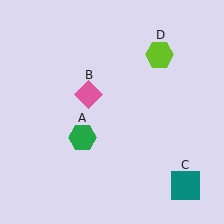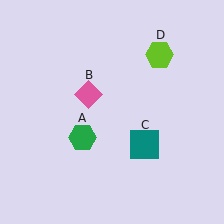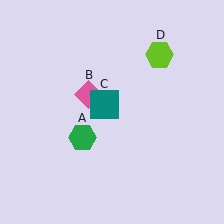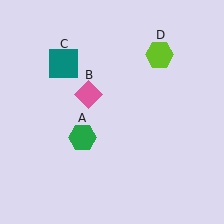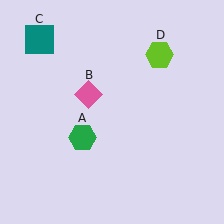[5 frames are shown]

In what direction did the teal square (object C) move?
The teal square (object C) moved up and to the left.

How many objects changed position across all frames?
1 object changed position: teal square (object C).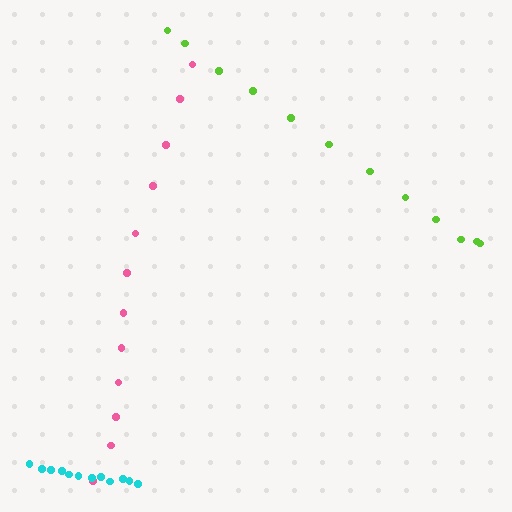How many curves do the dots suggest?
There are 3 distinct paths.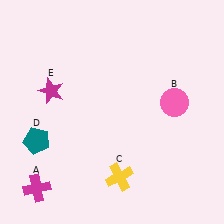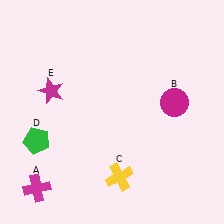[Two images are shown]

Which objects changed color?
B changed from pink to magenta. D changed from teal to green.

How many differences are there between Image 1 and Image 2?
There are 2 differences between the two images.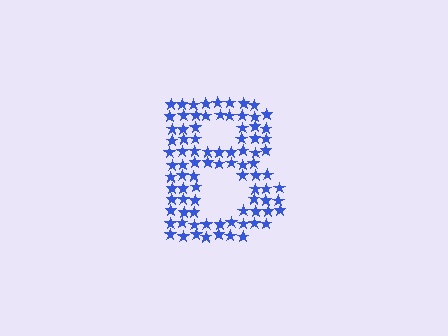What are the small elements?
The small elements are stars.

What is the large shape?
The large shape is the letter B.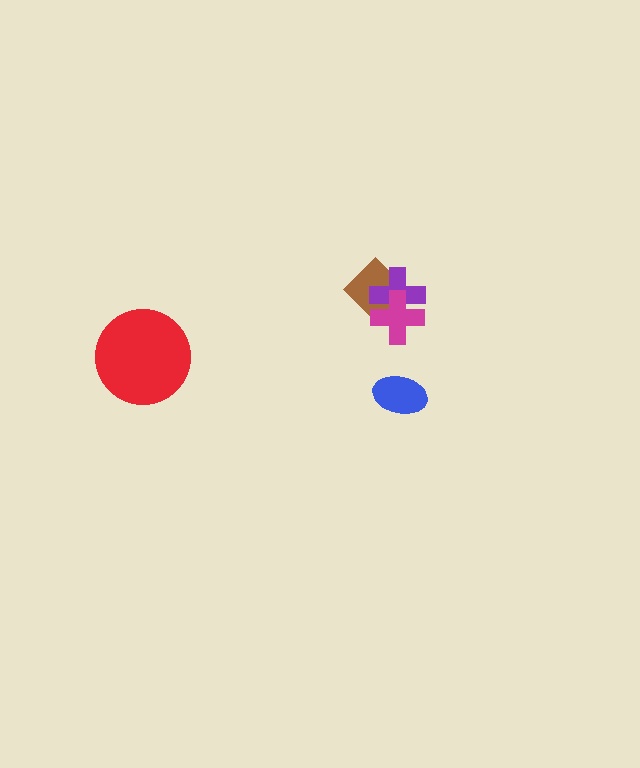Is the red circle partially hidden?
No, no other shape covers it.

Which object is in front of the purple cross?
The magenta cross is in front of the purple cross.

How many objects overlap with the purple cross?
2 objects overlap with the purple cross.